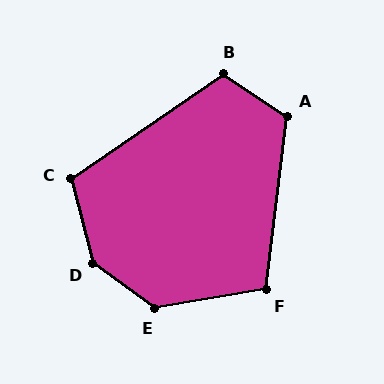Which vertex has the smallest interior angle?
F, at approximately 107 degrees.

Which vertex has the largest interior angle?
D, at approximately 141 degrees.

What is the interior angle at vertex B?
Approximately 112 degrees (obtuse).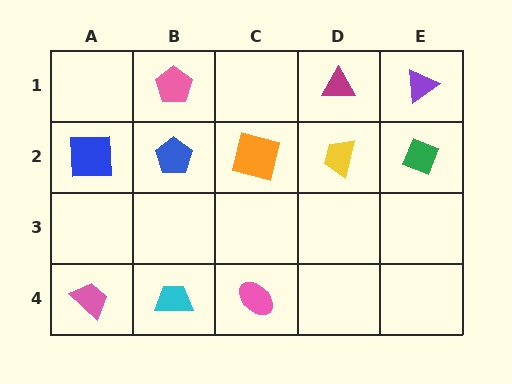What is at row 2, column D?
A yellow trapezoid.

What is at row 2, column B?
A blue pentagon.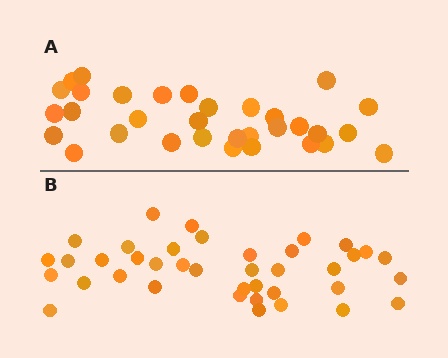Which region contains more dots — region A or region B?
Region B (the bottom region) has more dots.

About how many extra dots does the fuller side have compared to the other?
Region B has roughly 8 or so more dots than region A.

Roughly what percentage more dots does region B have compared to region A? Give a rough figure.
About 20% more.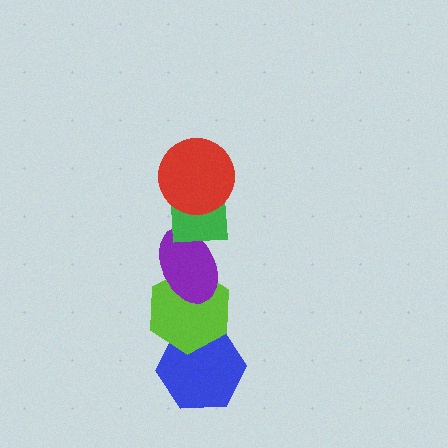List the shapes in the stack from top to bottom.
From top to bottom: the red circle, the green square, the purple ellipse, the lime hexagon, the blue hexagon.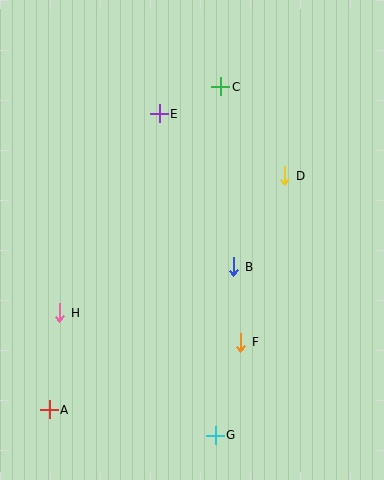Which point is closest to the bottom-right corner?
Point G is closest to the bottom-right corner.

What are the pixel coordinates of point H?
Point H is at (60, 313).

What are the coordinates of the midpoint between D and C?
The midpoint between D and C is at (253, 131).